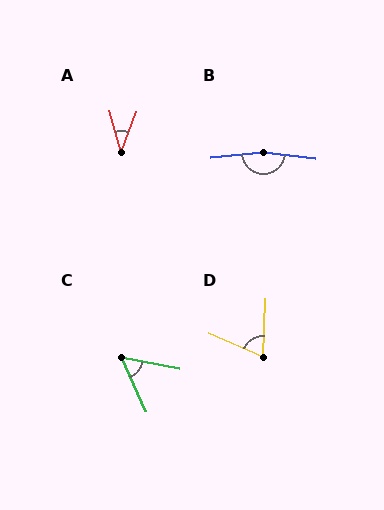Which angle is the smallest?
A, at approximately 36 degrees.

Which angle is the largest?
B, at approximately 169 degrees.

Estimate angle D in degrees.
Approximately 69 degrees.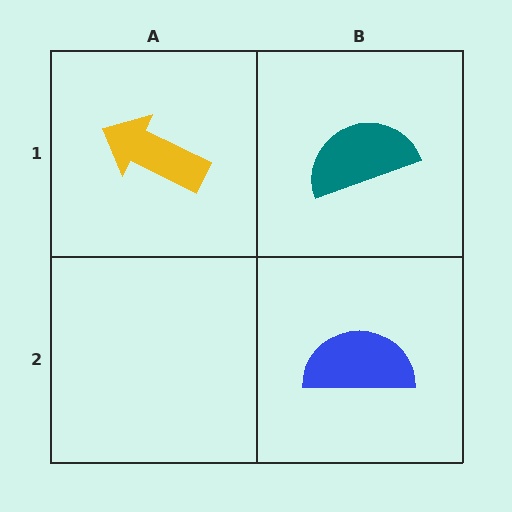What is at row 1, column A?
A yellow arrow.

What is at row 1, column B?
A teal semicircle.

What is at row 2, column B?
A blue semicircle.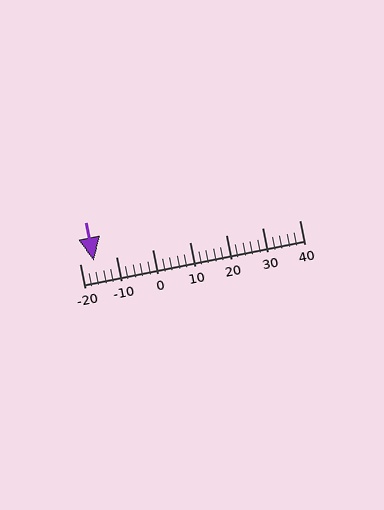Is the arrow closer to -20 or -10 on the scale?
The arrow is closer to -20.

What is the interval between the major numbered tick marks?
The major tick marks are spaced 10 units apart.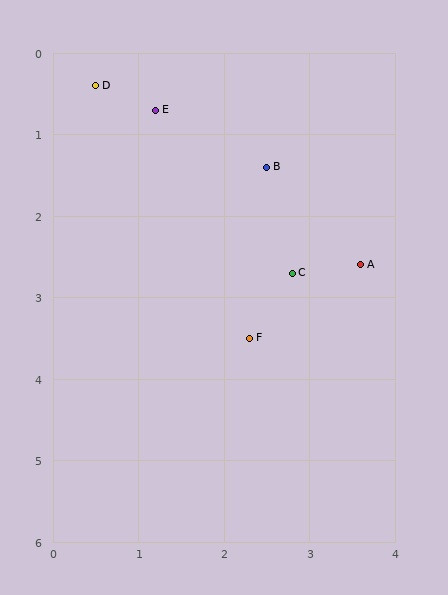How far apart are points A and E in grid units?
Points A and E are about 3.1 grid units apart.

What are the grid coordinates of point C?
Point C is at approximately (2.8, 2.7).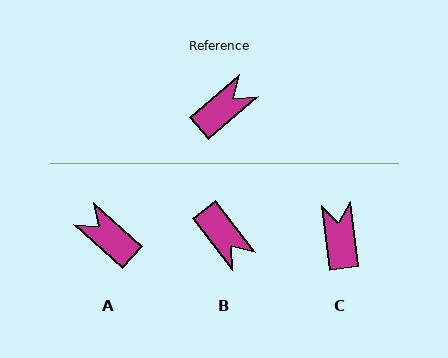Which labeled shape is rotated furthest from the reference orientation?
A, about 97 degrees away.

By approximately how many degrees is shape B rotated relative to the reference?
Approximately 94 degrees clockwise.